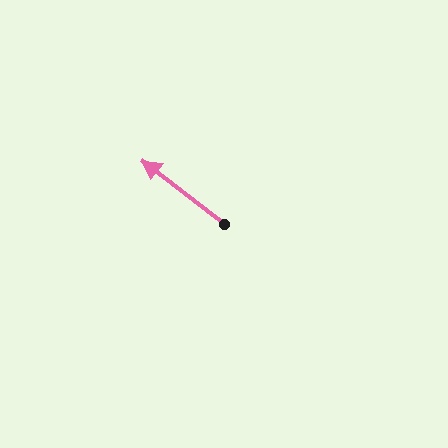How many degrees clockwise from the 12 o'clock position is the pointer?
Approximately 308 degrees.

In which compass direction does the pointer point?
Northwest.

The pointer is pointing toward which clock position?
Roughly 10 o'clock.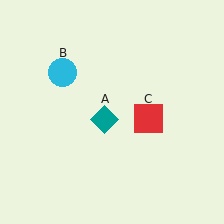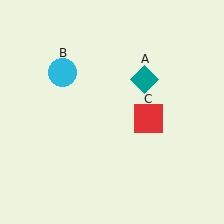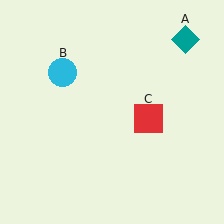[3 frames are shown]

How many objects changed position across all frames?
1 object changed position: teal diamond (object A).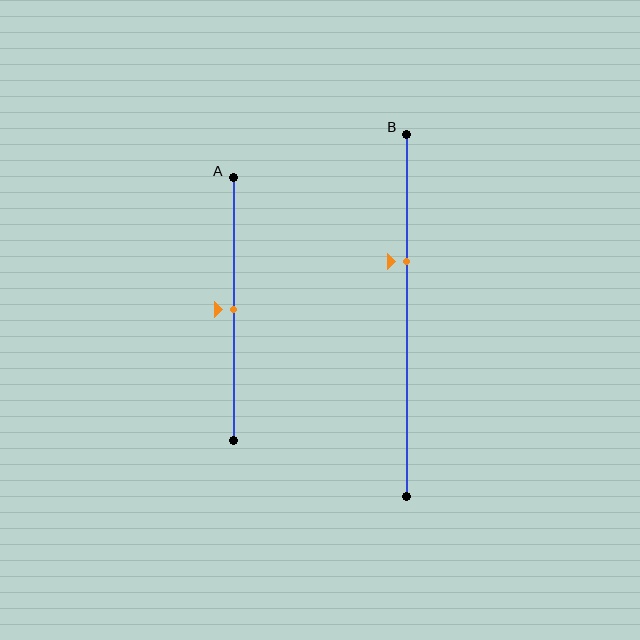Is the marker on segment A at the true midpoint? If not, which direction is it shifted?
Yes, the marker on segment A is at the true midpoint.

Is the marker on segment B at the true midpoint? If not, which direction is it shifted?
No, the marker on segment B is shifted upward by about 15% of the segment length.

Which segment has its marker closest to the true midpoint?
Segment A has its marker closest to the true midpoint.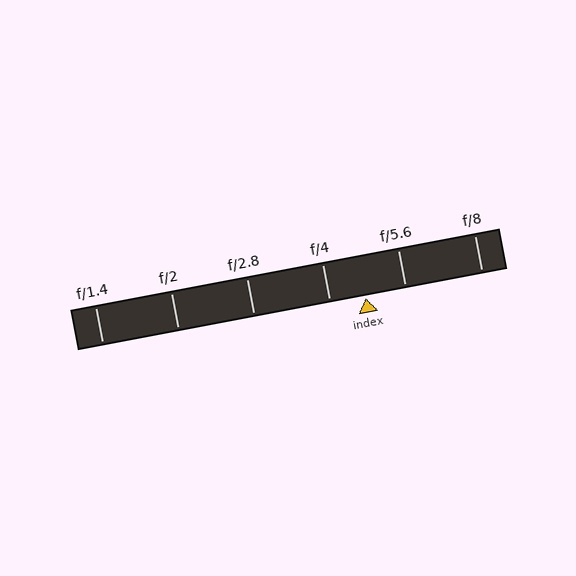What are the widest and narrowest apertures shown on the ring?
The widest aperture shown is f/1.4 and the narrowest is f/8.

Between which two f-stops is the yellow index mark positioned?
The index mark is between f/4 and f/5.6.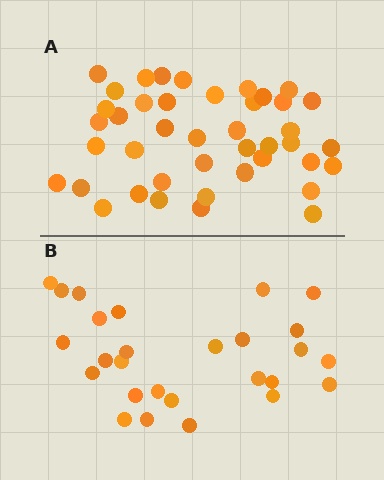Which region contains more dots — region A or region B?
Region A (the top region) has more dots.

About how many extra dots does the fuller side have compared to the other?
Region A has approximately 15 more dots than region B.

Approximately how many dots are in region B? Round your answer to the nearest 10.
About 30 dots. (The exact count is 27, which rounds to 30.)